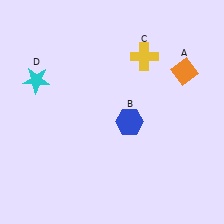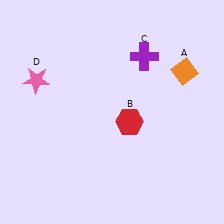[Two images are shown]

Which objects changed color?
B changed from blue to red. C changed from yellow to purple. D changed from cyan to pink.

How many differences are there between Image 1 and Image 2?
There are 3 differences between the two images.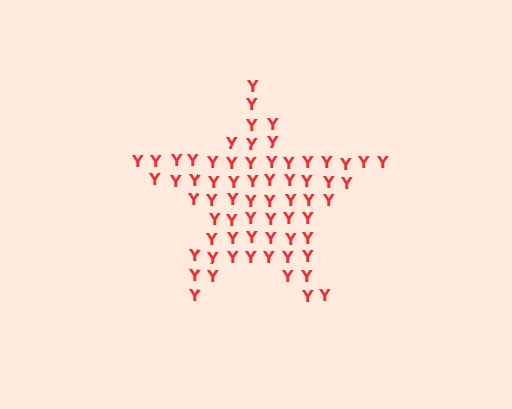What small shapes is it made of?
It is made of small letter Y's.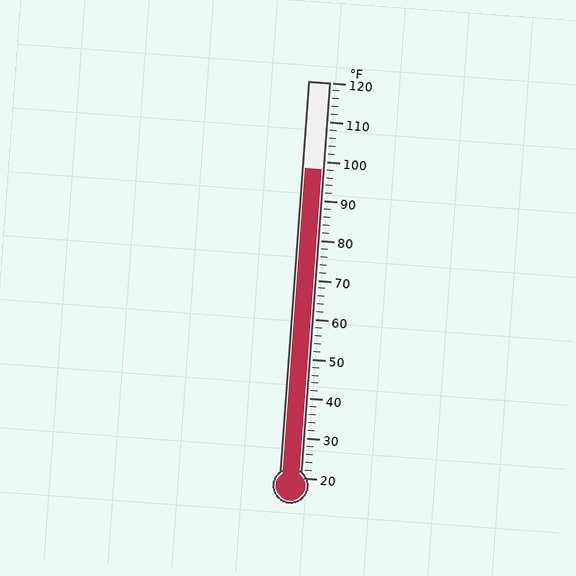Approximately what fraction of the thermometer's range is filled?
The thermometer is filled to approximately 80% of its range.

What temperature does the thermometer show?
The thermometer shows approximately 98°F.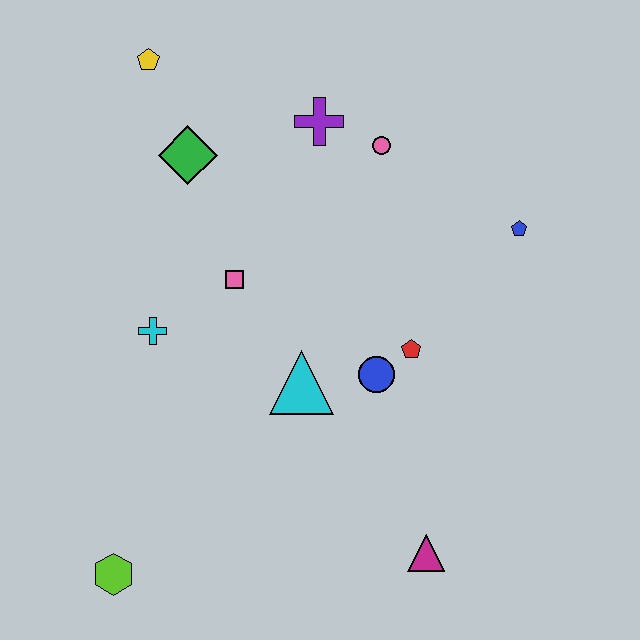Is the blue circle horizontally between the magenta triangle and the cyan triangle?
Yes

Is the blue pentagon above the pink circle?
No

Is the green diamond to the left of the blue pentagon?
Yes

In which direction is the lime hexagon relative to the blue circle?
The lime hexagon is to the left of the blue circle.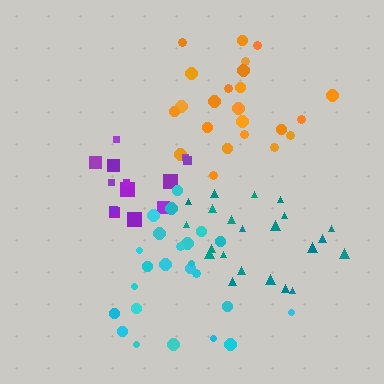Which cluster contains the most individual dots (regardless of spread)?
Orange (24).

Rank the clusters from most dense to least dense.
purple, orange, cyan, teal.